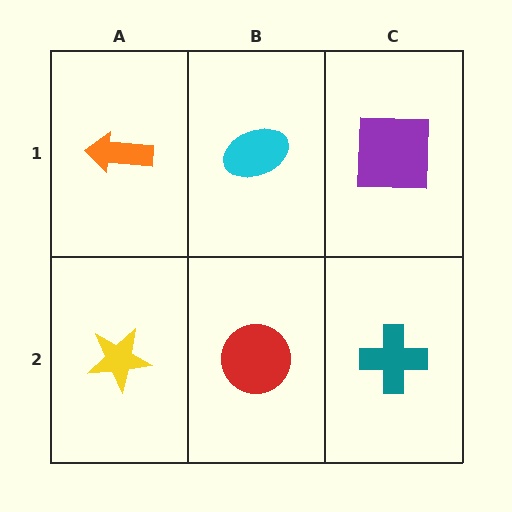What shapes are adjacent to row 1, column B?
A red circle (row 2, column B), an orange arrow (row 1, column A), a purple square (row 1, column C).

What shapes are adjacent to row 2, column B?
A cyan ellipse (row 1, column B), a yellow star (row 2, column A), a teal cross (row 2, column C).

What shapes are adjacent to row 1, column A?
A yellow star (row 2, column A), a cyan ellipse (row 1, column B).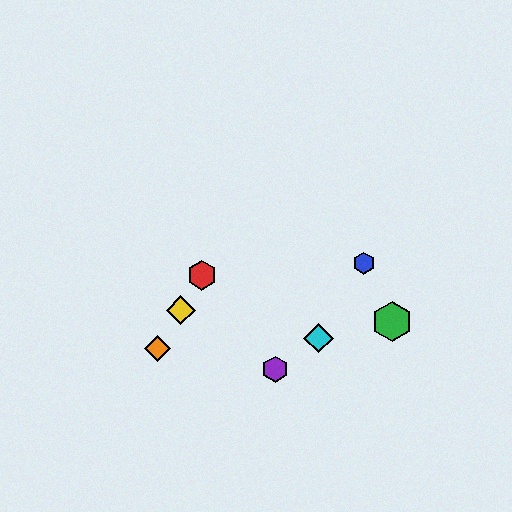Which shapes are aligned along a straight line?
The red hexagon, the yellow diamond, the orange diamond are aligned along a straight line.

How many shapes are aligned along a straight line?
3 shapes (the red hexagon, the yellow diamond, the orange diamond) are aligned along a straight line.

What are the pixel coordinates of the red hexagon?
The red hexagon is at (202, 275).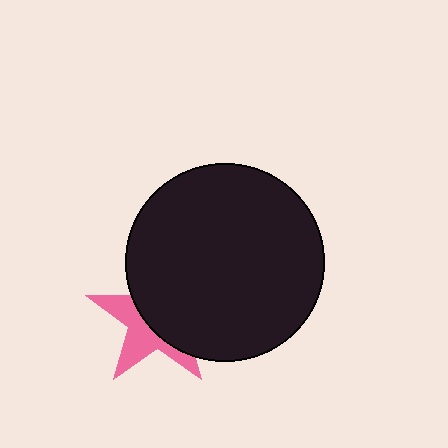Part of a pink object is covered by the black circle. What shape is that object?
It is a star.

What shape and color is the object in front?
The object in front is a black circle.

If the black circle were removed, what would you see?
You would see the complete pink star.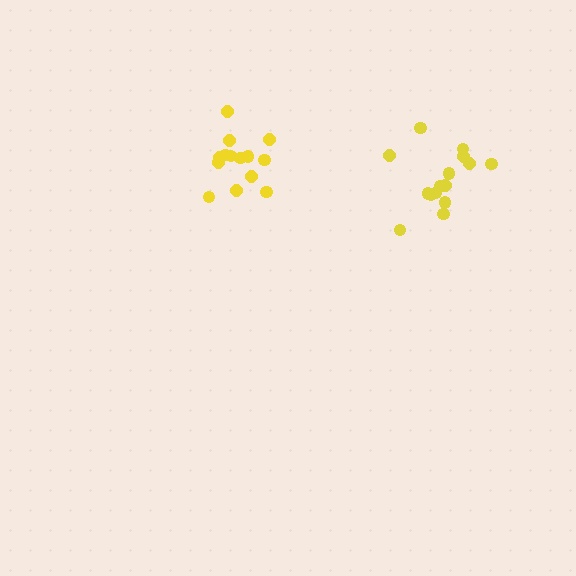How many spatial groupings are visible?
There are 2 spatial groupings.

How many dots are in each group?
Group 1: 14 dots, Group 2: 15 dots (29 total).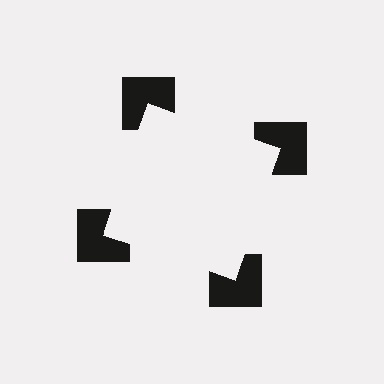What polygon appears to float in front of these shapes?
An illusory square — its edges are inferred from the aligned wedge cuts in the notched squares, not physically drawn.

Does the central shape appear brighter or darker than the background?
It typically appears slightly brighter than the background, even though no actual brightness change is drawn.